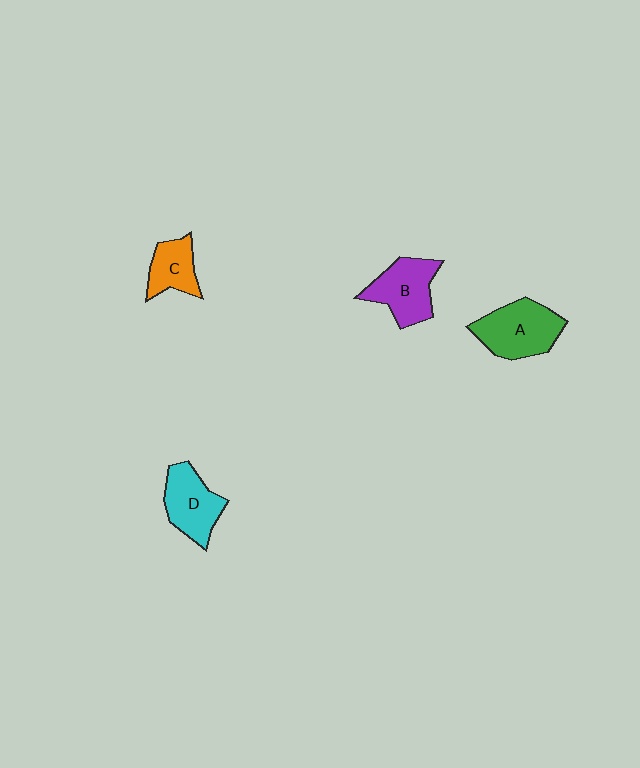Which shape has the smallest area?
Shape C (orange).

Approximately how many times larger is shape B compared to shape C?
Approximately 1.5 times.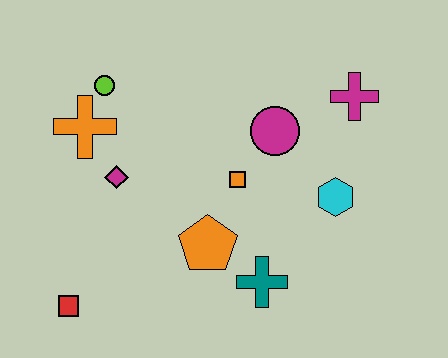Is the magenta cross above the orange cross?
Yes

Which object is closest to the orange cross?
The lime circle is closest to the orange cross.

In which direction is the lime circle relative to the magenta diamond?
The lime circle is above the magenta diamond.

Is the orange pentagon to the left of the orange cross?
No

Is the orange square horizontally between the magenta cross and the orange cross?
Yes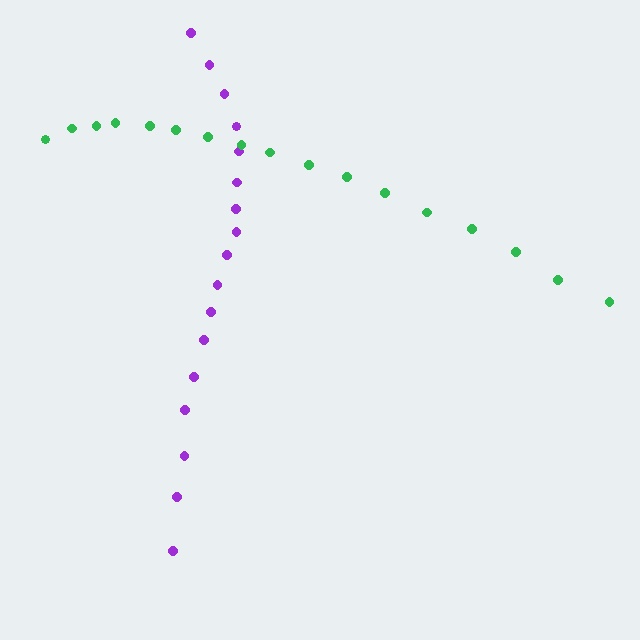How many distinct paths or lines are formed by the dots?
There are 2 distinct paths.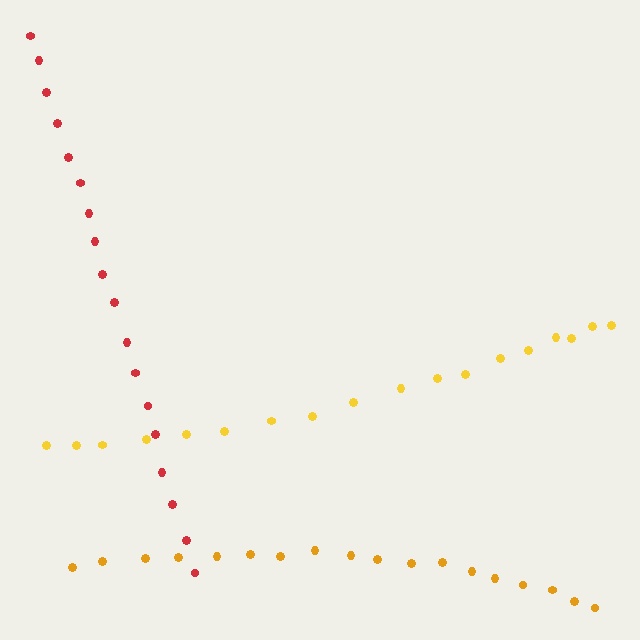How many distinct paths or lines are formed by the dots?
There are 3 distinct paths.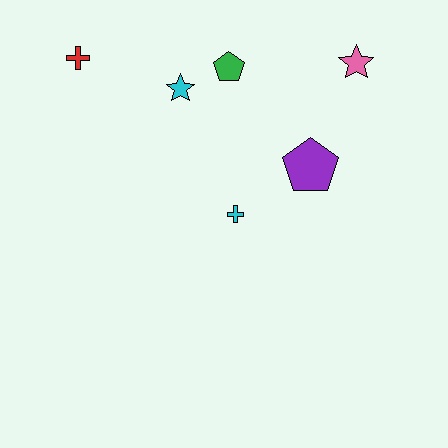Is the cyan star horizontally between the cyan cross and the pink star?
No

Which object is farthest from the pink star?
The red cross is farthest from the pink star.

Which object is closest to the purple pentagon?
The cyan cross is closest to the purple pentagon.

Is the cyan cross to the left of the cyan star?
No